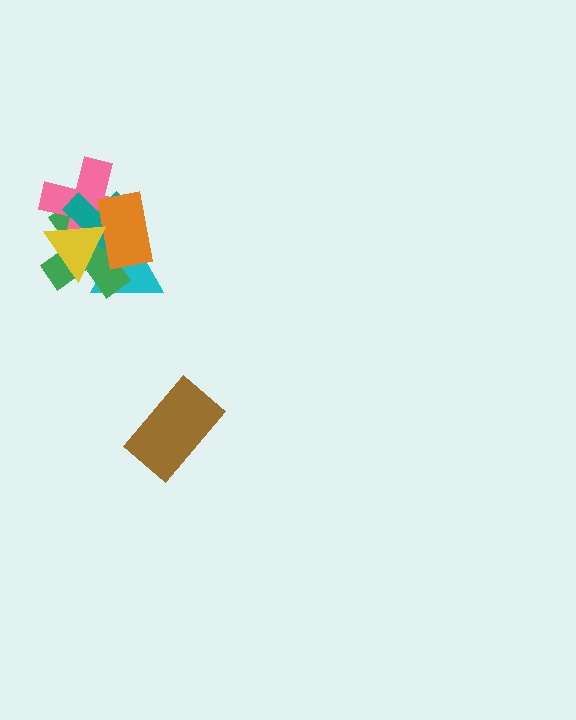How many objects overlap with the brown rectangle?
0 objects overlap with the brown rectangle.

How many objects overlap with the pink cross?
5 objects overlap with the pink cross.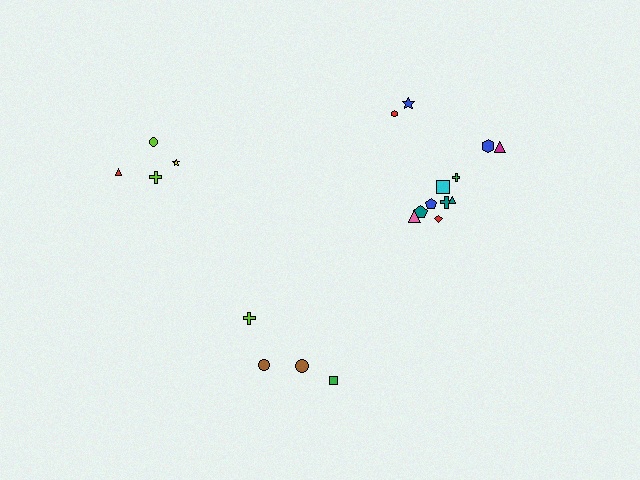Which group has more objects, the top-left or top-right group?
The top-right group.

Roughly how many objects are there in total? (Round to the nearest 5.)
Roughly 20 objects in total.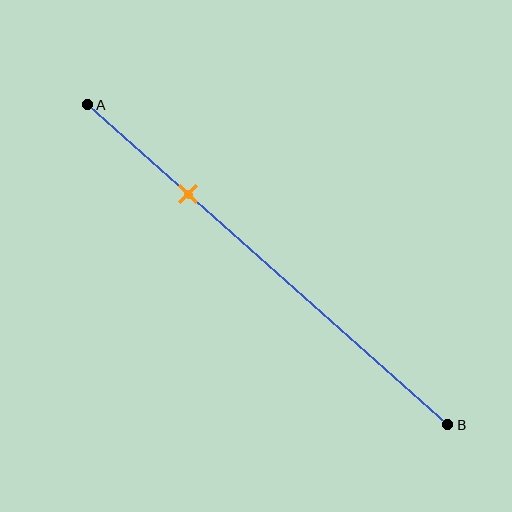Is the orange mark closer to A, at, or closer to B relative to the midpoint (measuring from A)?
The orange mark is closer to point A than the midpoint of segment AB.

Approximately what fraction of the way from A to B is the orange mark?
The orange mark is approximately 30% of the way from A to B.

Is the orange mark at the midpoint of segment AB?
No, the mark is at about 30% from A, not at the 50% midpoint.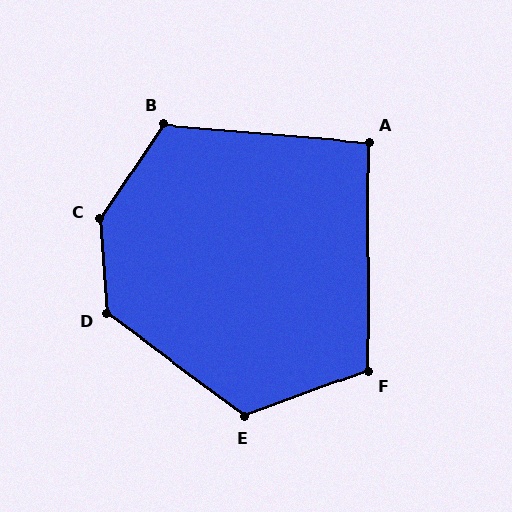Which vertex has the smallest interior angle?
A, at approximately 95 degrees.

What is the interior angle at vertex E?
Approximately 123 degrees (obtuse).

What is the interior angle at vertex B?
Approximately 119 degrees (obtuse).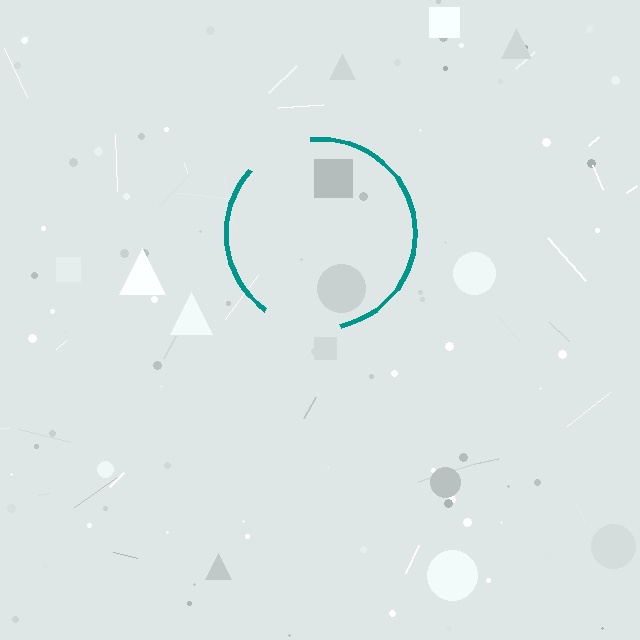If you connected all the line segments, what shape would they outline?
They would outline a circle.